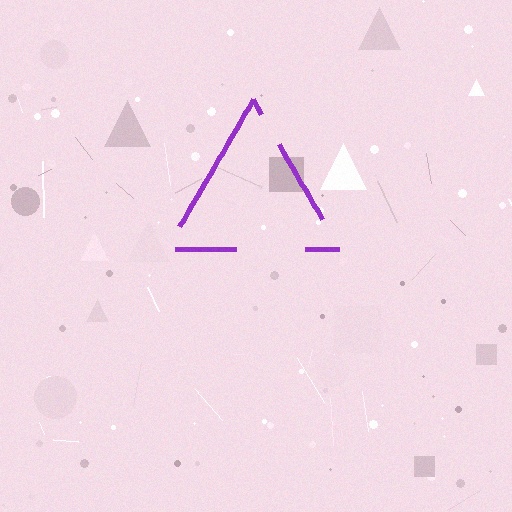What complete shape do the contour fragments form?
The contour fragments form a triangle.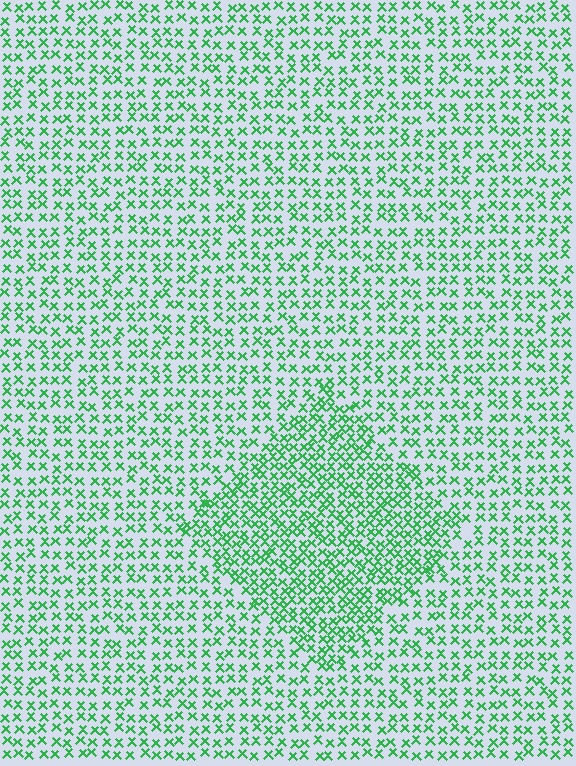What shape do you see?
I see a diamond.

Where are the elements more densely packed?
The elements are more densely packed inside the diamond boundary.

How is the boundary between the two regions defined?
The boundary is defined by a change in element density (approximately 1.7x ratio). All elements are the same color, size, and shape.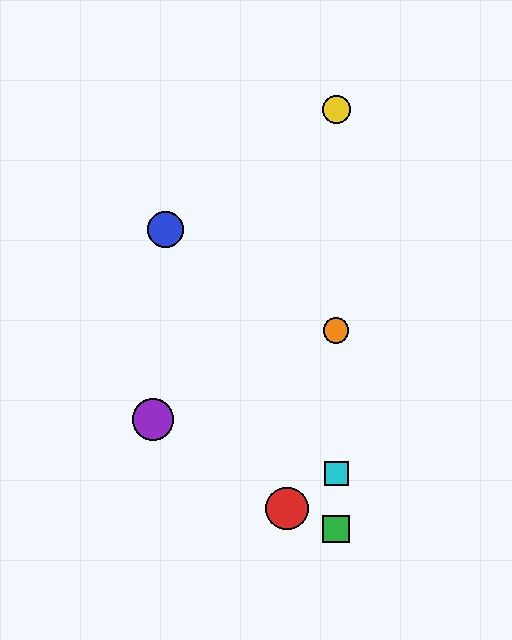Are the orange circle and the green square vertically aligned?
Yes, both are at x≈336.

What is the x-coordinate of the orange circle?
The orange circle is at x≈336.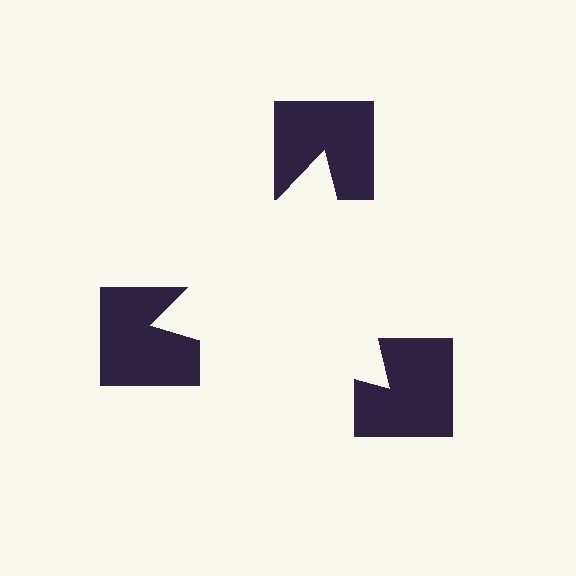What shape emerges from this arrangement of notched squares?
An illusory triangle — its edges are inferred from the aligned wedge cuts in the notched squares, not physically drawn.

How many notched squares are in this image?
There are 3 — one at each vertex of the illusory triangle.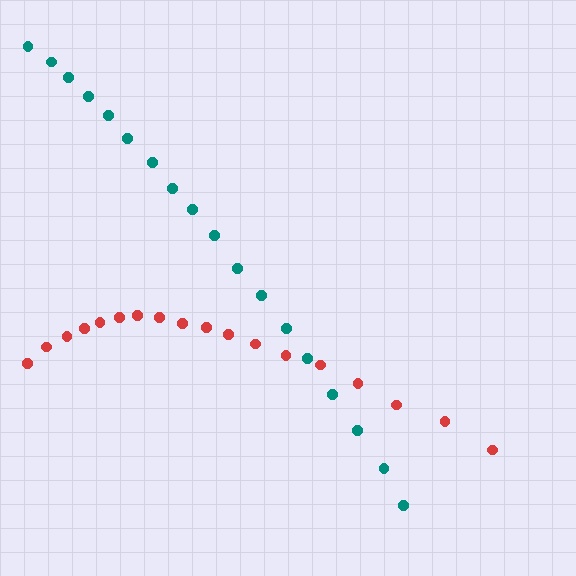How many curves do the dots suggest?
There are 2 distinct paths.